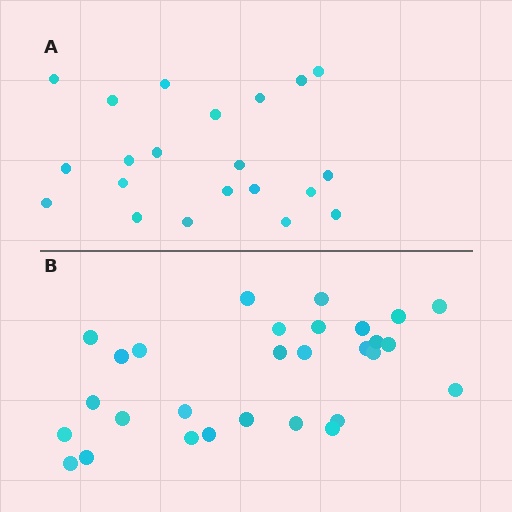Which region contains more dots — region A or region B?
Region B (the bottom region) has more dots.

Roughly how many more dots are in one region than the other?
Region B has roughly 8 or so more dots than region A.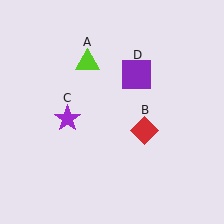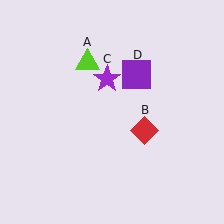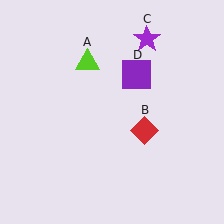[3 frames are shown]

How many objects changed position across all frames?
1 object changed position: purple star (object C).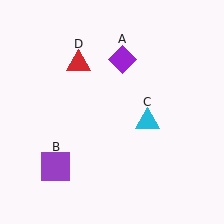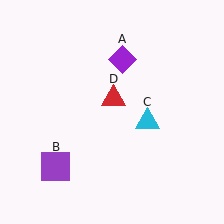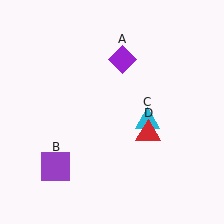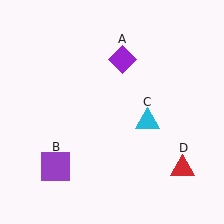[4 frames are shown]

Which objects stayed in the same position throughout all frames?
Purple diamond (object A) and purple square (object B) and cyan triangle (object C) remained stationary.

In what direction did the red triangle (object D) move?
The red triangle (object D) moved down and to the right.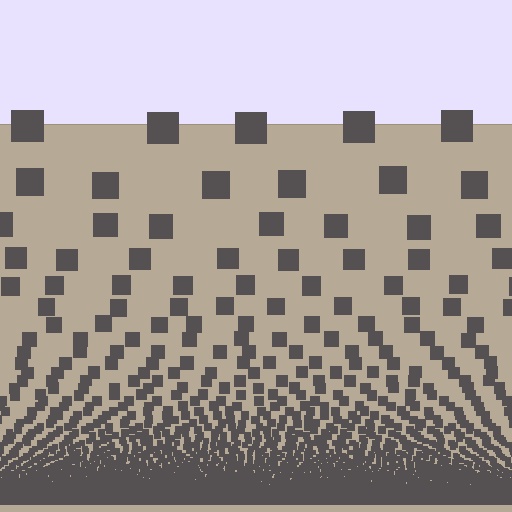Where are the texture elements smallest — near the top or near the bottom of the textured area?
Near the bottom.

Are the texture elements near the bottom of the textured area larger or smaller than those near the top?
Smaller. The gradient is inverted — elements near the bottom are smaller and denser.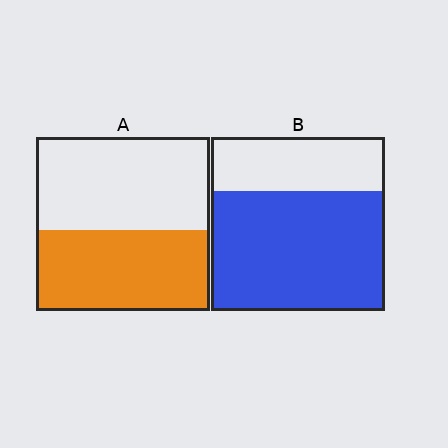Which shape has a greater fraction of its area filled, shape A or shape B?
Shape B.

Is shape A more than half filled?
Roughly half.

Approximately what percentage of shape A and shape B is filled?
A is approximately 45% and B is approximately 70%.